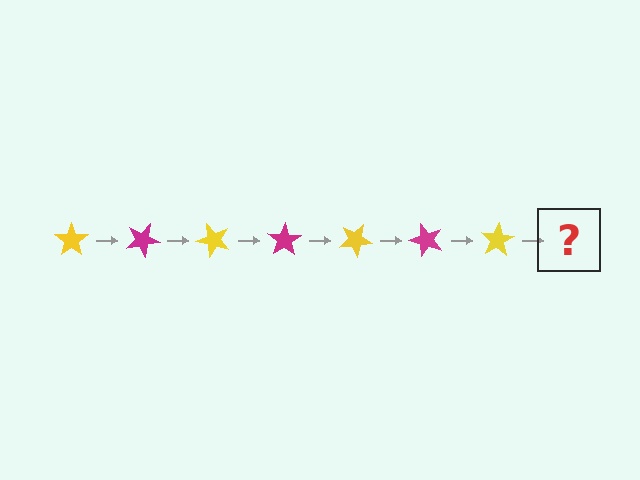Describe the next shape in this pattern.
It should be a magenta star, rotated 175 degrees from the start.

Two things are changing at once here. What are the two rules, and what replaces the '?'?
The two rules are that it rotates 25 degrees each step and the color cycles through yellow and magenta. The '?' should be a magenta star, rotated 175 degrees from the start.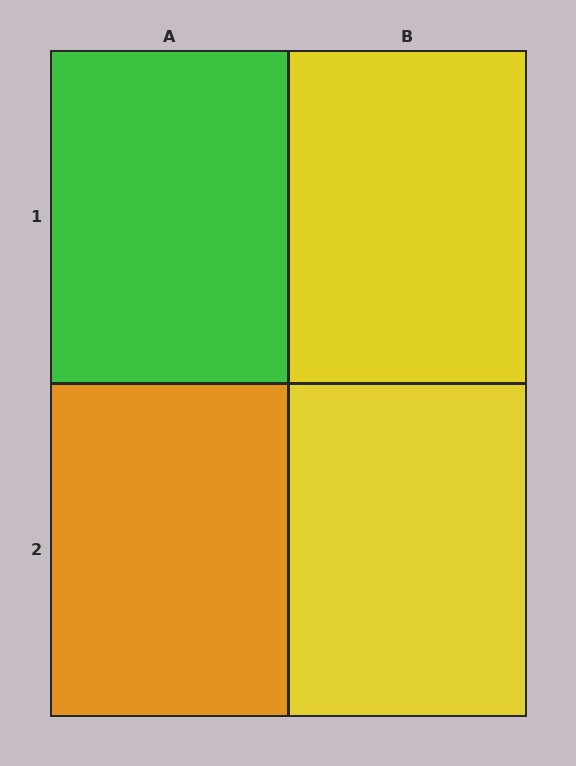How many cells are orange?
1 cell is orange.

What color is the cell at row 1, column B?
Yellow.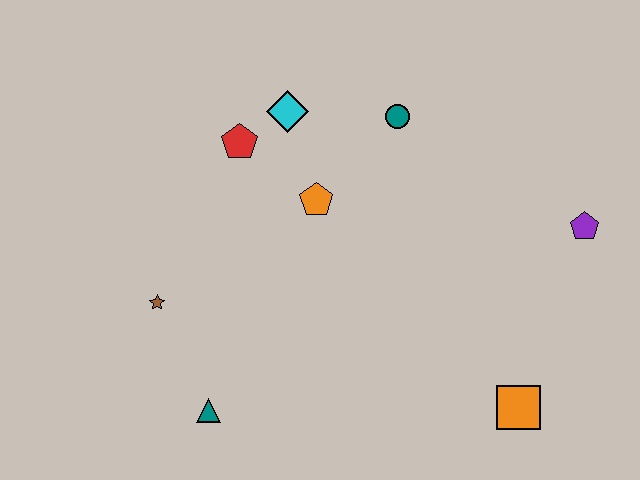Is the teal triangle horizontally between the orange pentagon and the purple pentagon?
No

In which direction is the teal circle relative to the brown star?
The teal circle is to the right of the brown star.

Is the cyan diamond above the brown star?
Yes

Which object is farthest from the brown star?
The purple pentagon is farthest from the brown star.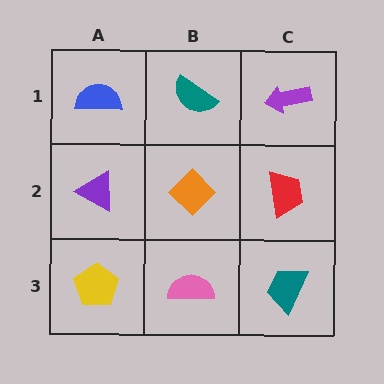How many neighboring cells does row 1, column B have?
3.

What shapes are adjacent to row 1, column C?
A red trapezoid (row 2, column C), a teal semicircle (row 1, column B).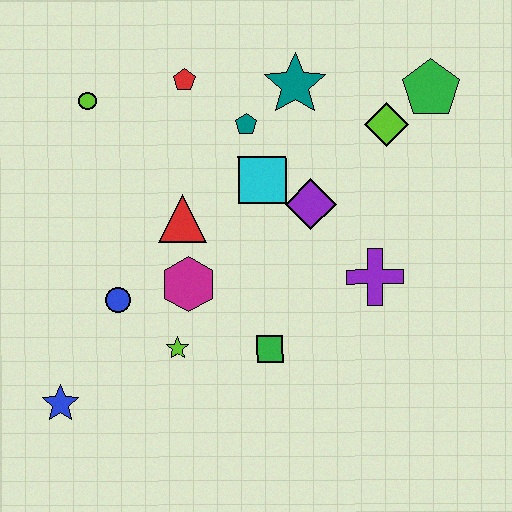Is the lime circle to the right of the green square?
No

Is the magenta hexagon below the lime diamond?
Yes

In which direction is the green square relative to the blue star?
The green square is to the right of the blue star.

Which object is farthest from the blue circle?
The green pentagon is farthest from the blue circle.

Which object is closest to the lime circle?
The red pentagon is closest to the lime circle.